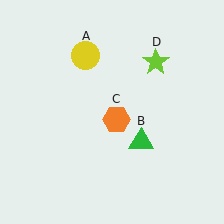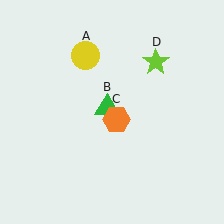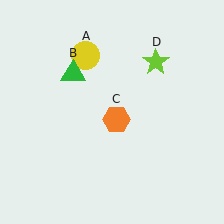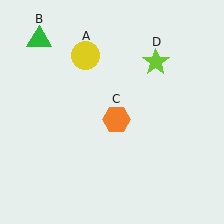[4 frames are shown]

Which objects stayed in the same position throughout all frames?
Yellow circle (object A) and orange hexagon (object C) and lime star (object D) remained stationary.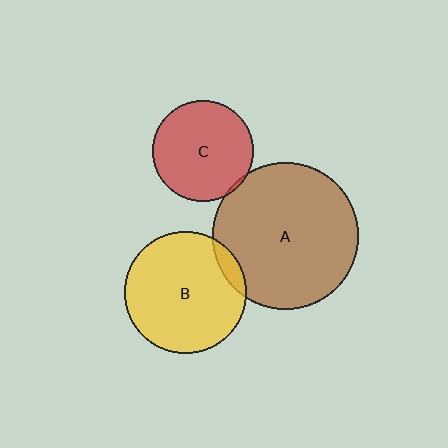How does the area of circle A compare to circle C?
Approximately 2.1 times.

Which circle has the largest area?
Circle A (brown).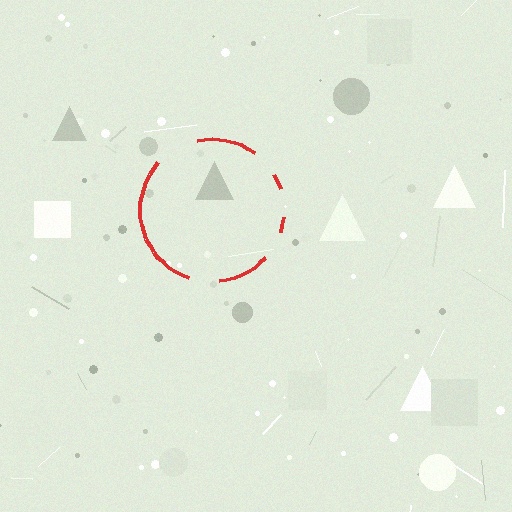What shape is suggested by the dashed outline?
The dashed outline suggests a circle.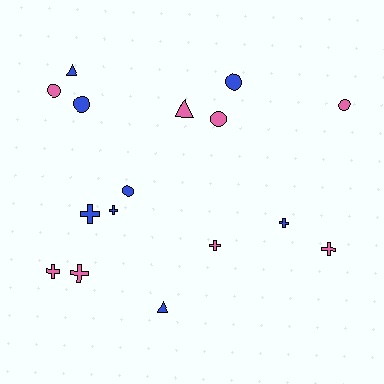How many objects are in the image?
There are 16 objects.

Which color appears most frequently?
Pink, with 8 objects.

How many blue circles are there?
There are 3 blue circles.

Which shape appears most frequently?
Cross, with 7 objects.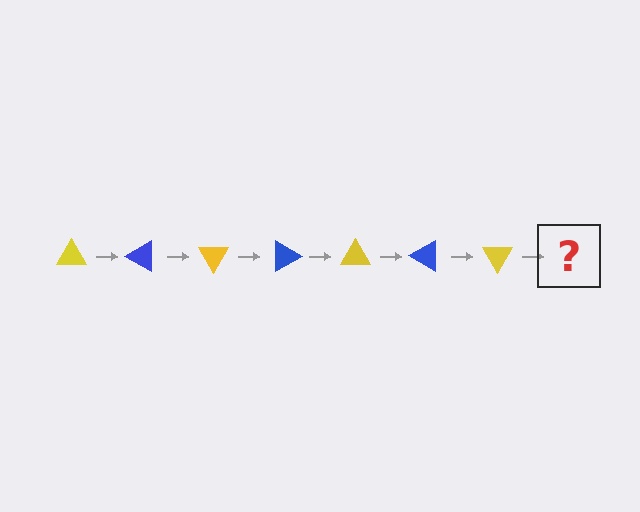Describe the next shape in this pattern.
It should be a blue triangle, rotated 210 degrees from the start.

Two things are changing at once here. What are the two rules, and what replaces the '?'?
The two rules are that it rotates 30 degrees each step and the color cycles through yellow and blue. The '?' should be a blue triangle, rotated 210 degrees from the start.